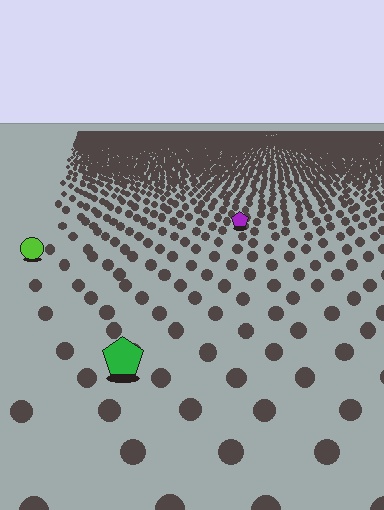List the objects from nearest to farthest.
From nearest to farthest: the green pentagon, the lime circle, the purple pentagon.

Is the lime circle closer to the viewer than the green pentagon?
No. The green pentagon is closer — you can tell from the texture gradient: the ground texture is coarser near it.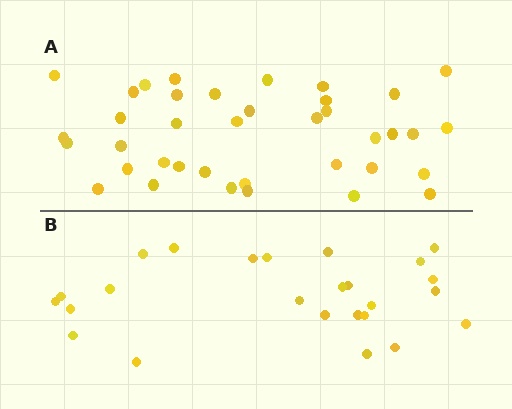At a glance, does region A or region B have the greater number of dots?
Region A (the top region) has more dots.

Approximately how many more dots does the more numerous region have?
Region A has approximately 15 more dots than region B.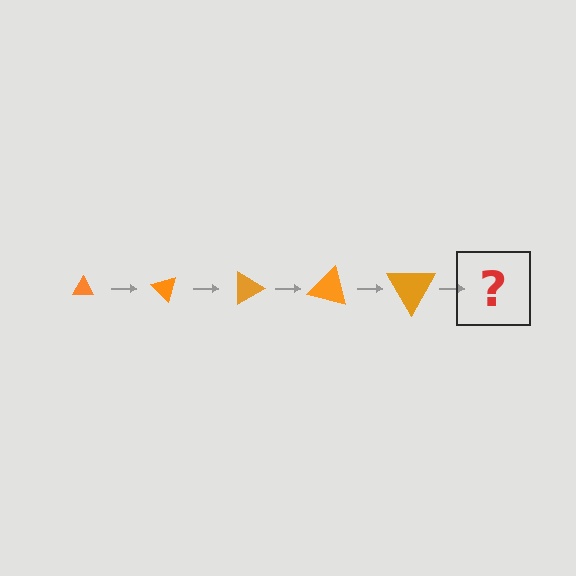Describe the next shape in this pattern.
It should be a triangle, larger than the previous one and rotated 225 degrees from the start.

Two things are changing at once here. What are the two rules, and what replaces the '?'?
The two rules are that the triangle grows larger each step and it rotates 45 degrees each step. The '?' should be a triangle, larger than the previous one and rotated 225 degrees from the start.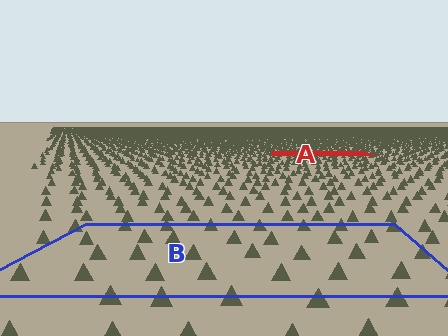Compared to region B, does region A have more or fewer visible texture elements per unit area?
Region A has more texture elements per unit area — they are packed more densely because it is farther away.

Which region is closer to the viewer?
Region B is closer. The texture elements there are larger and more spread out.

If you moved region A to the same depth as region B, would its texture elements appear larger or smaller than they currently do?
They would appear larger. At a closer depth, the same texture elements are projected at a bigger on-screen size.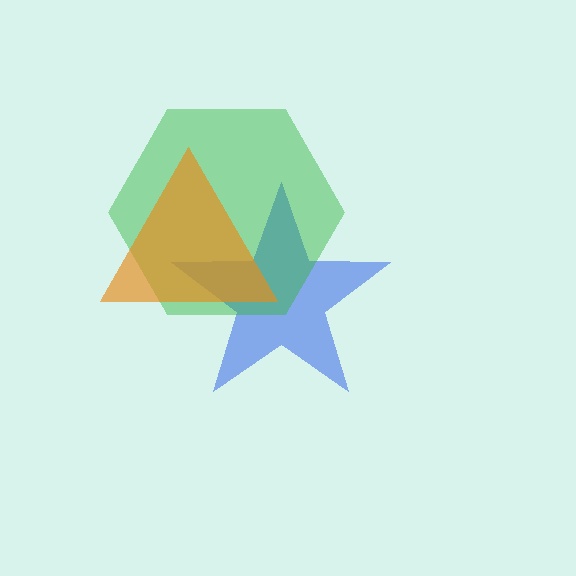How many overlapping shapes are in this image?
There are 3 overlapping shapes in the image.